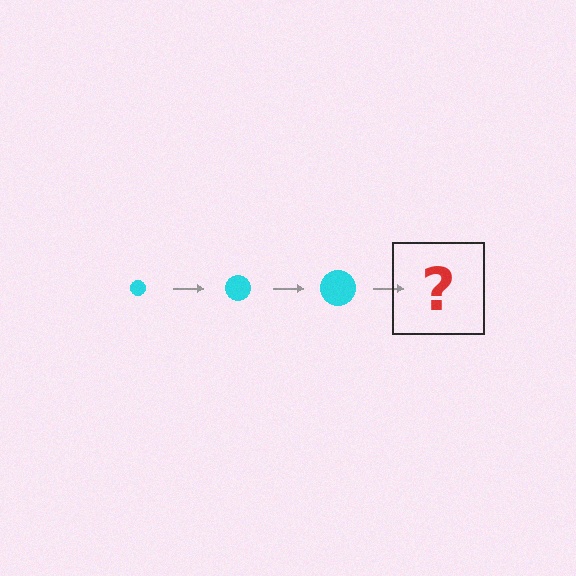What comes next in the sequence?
The next element should be a cyan circle, larger than the previous one.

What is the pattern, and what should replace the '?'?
The pattern is that the circle gets progressively larger each step. The '?' should be a cyan circle, larger than the previous one.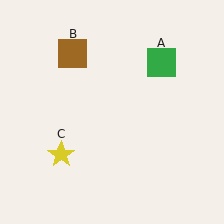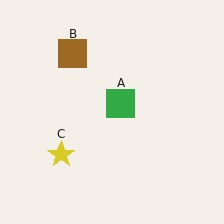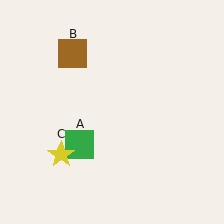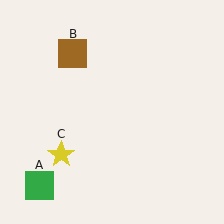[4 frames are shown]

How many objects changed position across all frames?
1 object changed position: green square (object A).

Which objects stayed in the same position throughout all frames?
Brown square (object B) and yellow star (object C) remained stationary.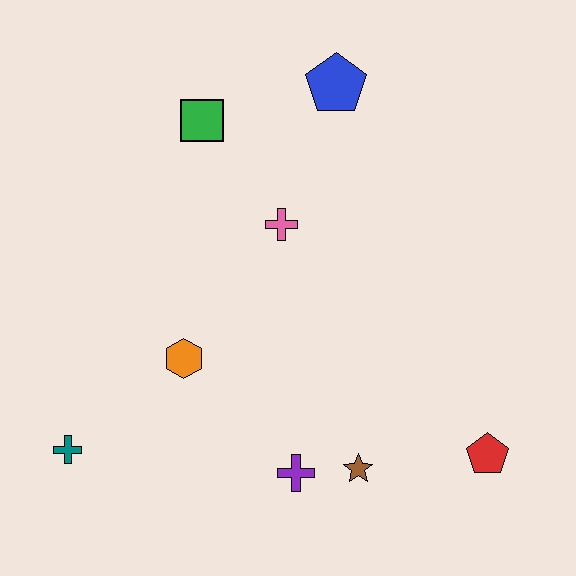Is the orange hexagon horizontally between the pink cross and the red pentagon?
No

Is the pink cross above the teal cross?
Yes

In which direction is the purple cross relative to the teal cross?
The purple cross is to the right of the teal cross.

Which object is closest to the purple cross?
The brown star is closest to the purple cross.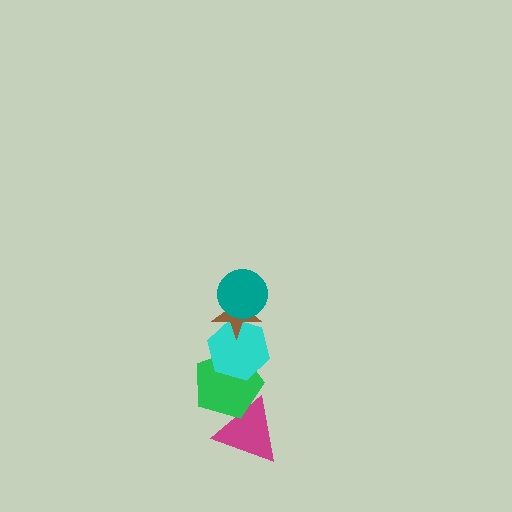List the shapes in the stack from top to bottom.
From top to bottom: the teal circle, the brown star, the cyan hexagon, the green pentagon, the magenta triangle.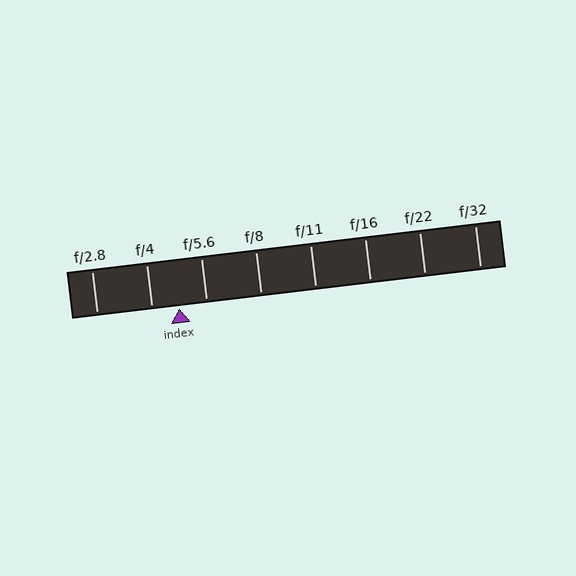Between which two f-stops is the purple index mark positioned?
The index mark is between f/4 and f/5.6.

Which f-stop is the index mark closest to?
The index mark is closest to f/4.